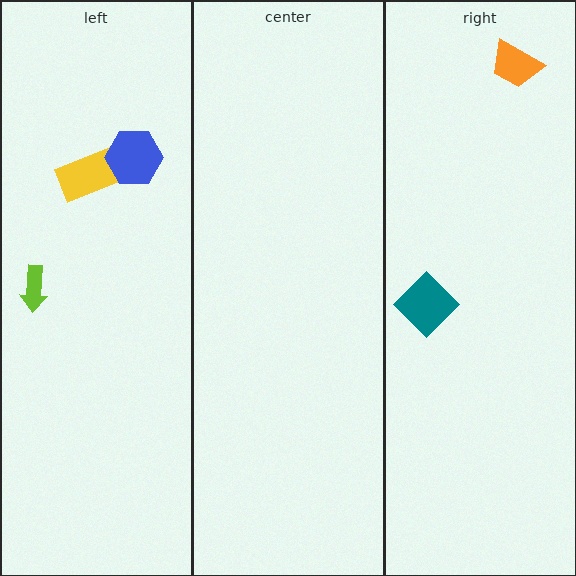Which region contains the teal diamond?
The right region.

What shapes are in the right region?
The teal diamond, the orange trapezoid.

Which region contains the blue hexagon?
The left region.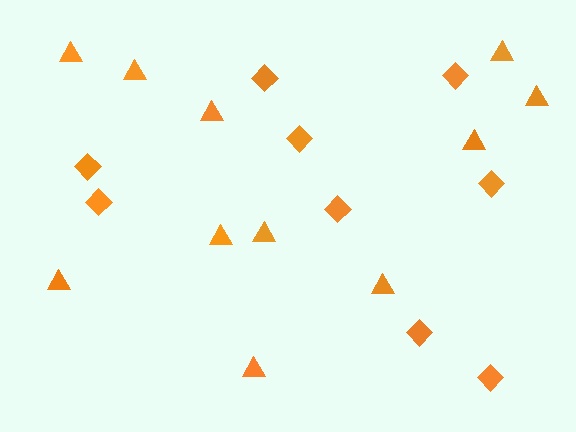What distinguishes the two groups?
There are 2 groups: one group of diamonds (9) and one group of triangles (11).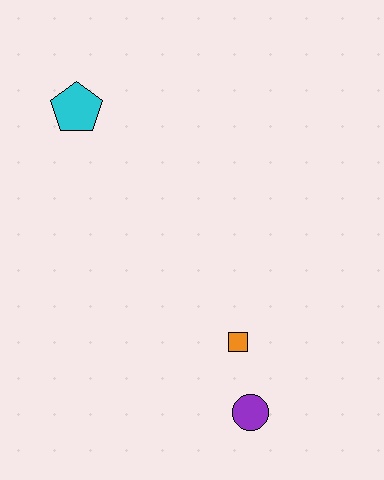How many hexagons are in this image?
There are no hexagons.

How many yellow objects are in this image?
There are no yellow objects.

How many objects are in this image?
There are 3 objects.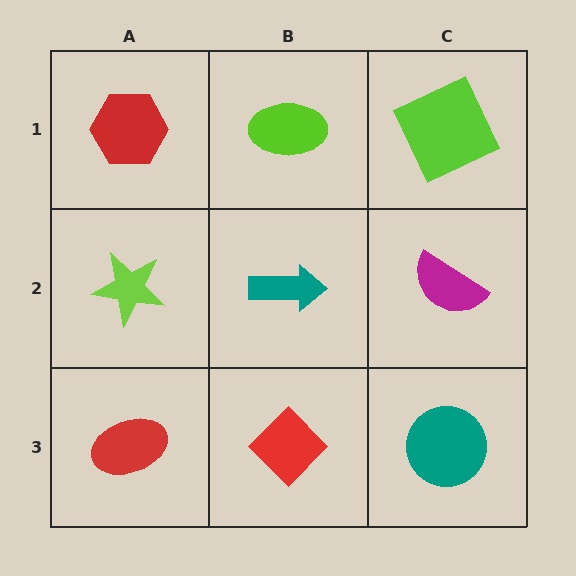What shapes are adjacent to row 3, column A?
A lime star (row 2, column A), a red diamond (row 3, column B).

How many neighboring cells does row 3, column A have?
2.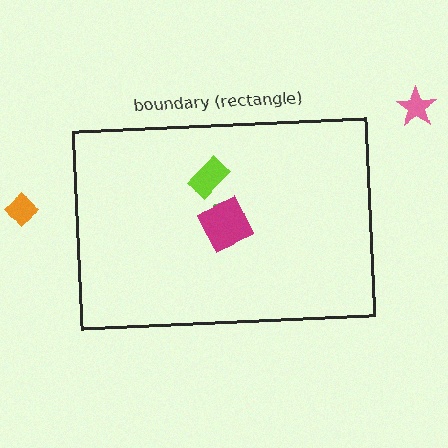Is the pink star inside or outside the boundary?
Outside.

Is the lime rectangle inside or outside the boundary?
Inside.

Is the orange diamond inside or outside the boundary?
Outside.